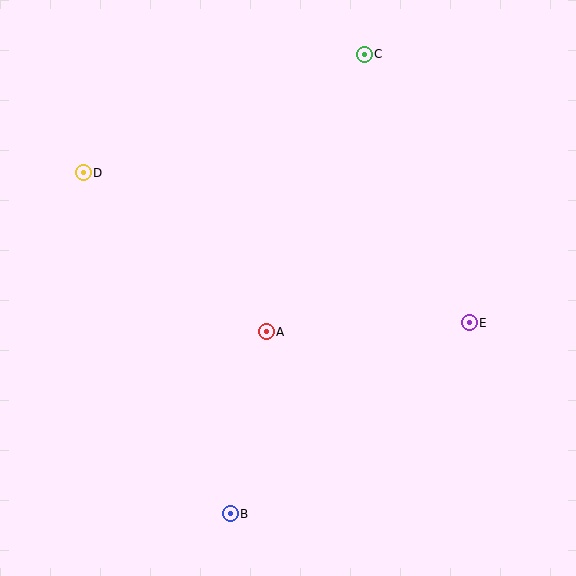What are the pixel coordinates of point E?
Point E is at (469, 323).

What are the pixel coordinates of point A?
Point A is at (266, 332).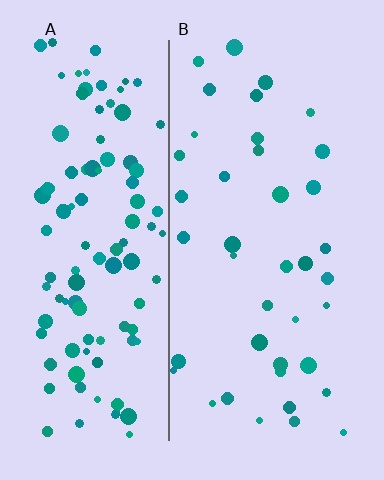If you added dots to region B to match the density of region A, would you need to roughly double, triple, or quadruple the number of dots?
Approximately triple.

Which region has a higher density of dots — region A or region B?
A (the left).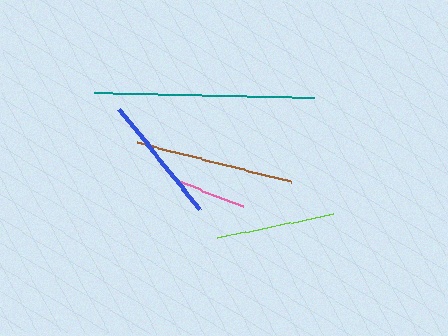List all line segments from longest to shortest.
From longest to shortest: teal, brown, blue, lime, pink.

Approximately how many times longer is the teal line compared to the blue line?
The teal line is approximately 1.7 times the length of the blue line.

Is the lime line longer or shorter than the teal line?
The teal line is longer than the lime line.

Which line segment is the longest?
The teal line is the longest at approximately 221 pixels.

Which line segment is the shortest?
The pink line is the shortest at approximately 70 pixels.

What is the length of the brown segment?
The brown segment is approximately 160 pixels long.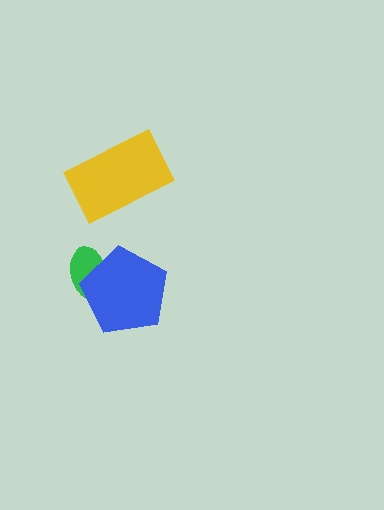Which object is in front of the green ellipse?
The blue pentagon is in front of the green ellipse.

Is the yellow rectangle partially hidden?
No, no other shape covers it.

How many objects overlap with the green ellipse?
1 object overlaps with the green ellipse.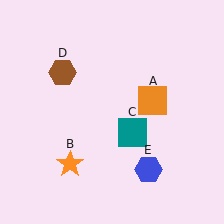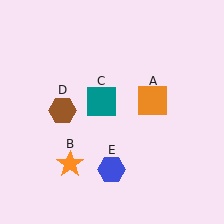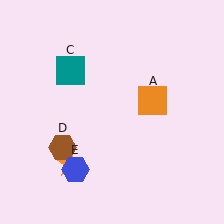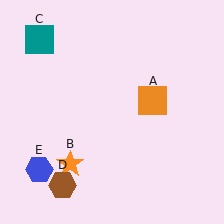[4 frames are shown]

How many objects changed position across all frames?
3 objects changed position: teal square (object C), brown hexagon (object D), blue hexagon (object E).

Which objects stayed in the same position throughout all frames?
Orange square (object A) and orange star (object B) remained stationary.